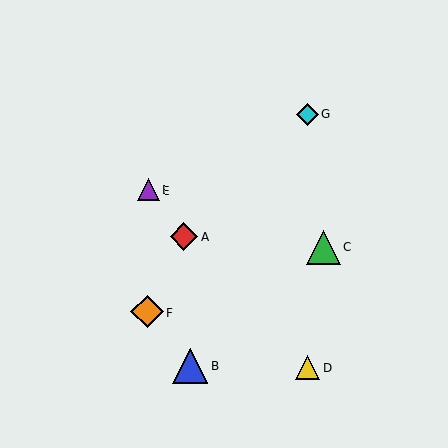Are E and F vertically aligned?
Yes, both are at x≈148.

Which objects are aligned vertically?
Objects E, F are aligned vertically.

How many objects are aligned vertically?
2 objects (E, F) are aligned vertically.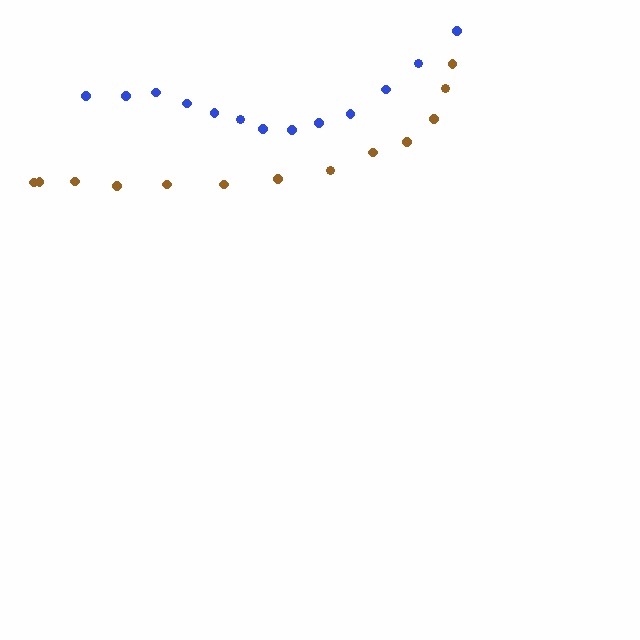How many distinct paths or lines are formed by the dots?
There are 2 distinct paths.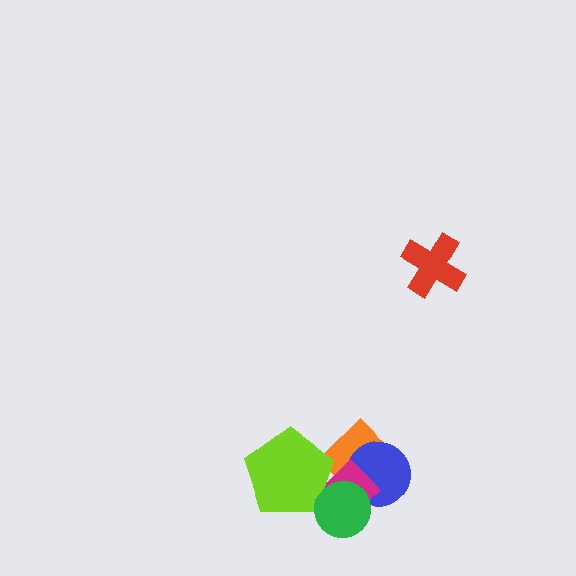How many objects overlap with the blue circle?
3 objects overlap with the blue circle.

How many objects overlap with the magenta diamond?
4 objects overlap with the magenta diamond.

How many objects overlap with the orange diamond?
4 objects overlap with the orange diamond.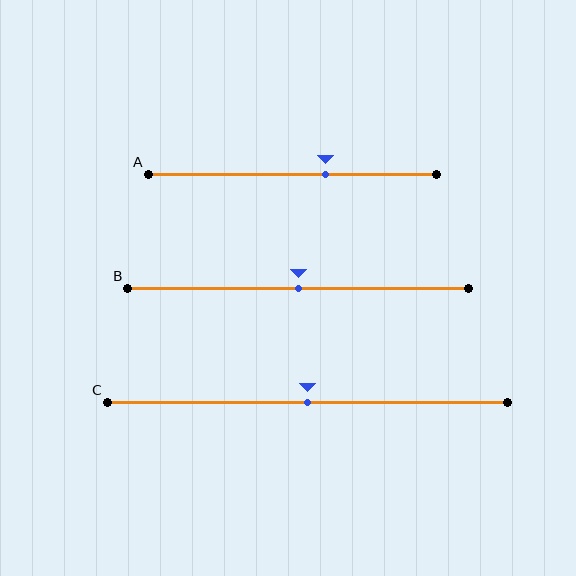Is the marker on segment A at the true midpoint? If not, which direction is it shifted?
No, the marker on segment A is shifted to the right by about 11% of the segment length.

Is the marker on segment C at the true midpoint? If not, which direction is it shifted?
Yes, the marker on segment C is at the true midpoint.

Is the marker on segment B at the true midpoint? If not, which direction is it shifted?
Yes, the marker on segment B is at the true midpoint.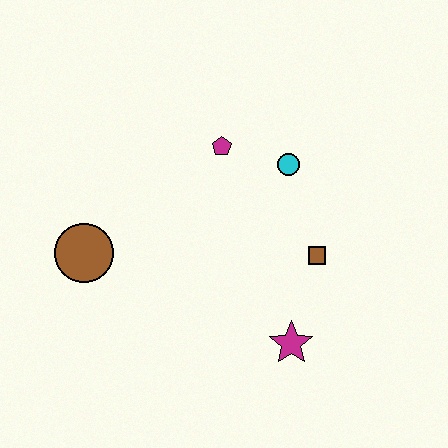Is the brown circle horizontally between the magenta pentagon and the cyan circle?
No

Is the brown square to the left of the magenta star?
No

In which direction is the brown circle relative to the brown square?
The brown circle is to the left of the brown square.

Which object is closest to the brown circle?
The magenta pentagon is closest to the brown circle.